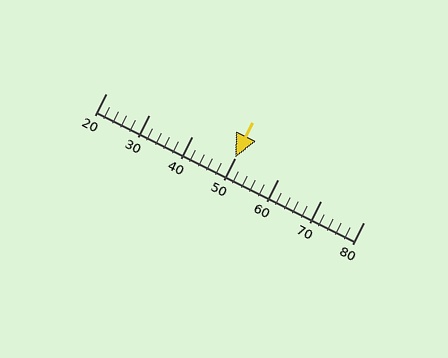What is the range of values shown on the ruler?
The ruler shows values from 20 to 80.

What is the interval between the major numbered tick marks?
The major tick marks are spaced 10 units apart.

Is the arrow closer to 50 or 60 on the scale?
The arrow is closer to 50.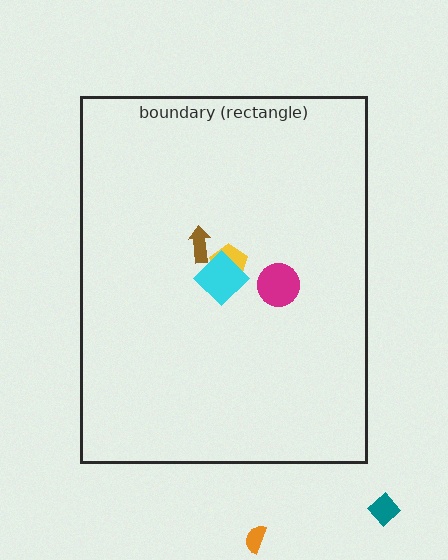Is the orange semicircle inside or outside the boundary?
Outside.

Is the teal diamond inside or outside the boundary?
Outside.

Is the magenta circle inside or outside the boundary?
Inside.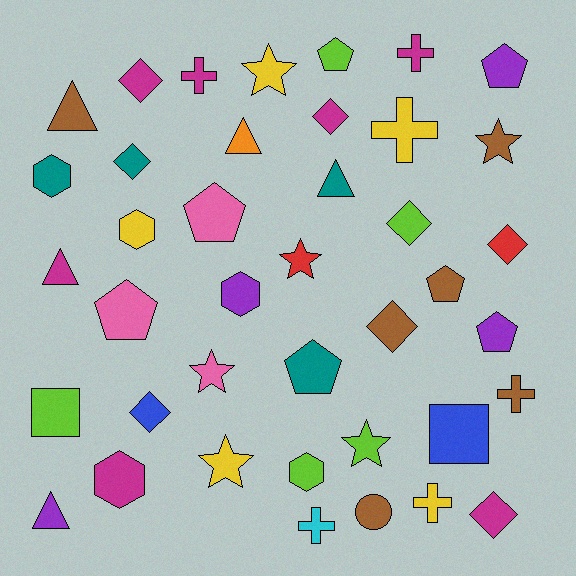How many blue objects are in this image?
There are 2 blue objects.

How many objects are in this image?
There are 40 objects.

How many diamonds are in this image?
There are 8 diamonds.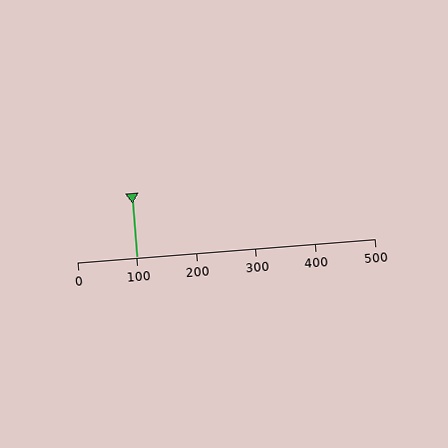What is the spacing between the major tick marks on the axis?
The major ticks are spaced 100 apart.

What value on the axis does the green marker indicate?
The marker indicates approximately 100.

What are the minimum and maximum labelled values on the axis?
The axis runs from 0 to 500.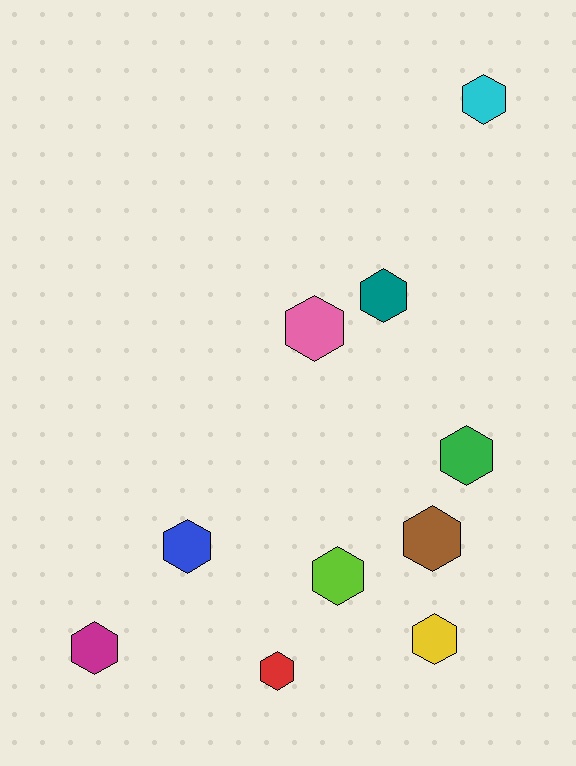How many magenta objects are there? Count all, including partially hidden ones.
There is 1 magenta object.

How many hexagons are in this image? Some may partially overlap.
There are 10 hexagons.